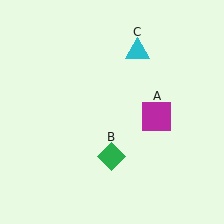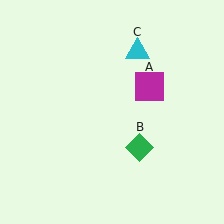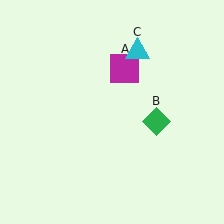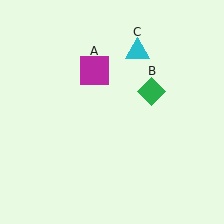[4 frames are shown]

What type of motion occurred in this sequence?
The magenta square (object A), green diamond (object B) rotated counterclockwise around the center of the scene.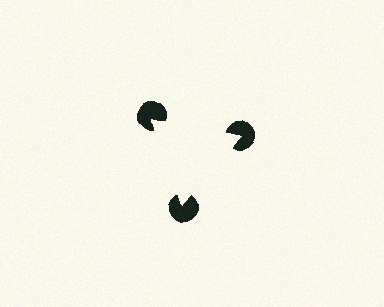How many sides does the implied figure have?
3 sides.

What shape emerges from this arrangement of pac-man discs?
An illusory triangle — its edges are inferred from the aligned wedge cuts in the pac-man discs, not physically drawn.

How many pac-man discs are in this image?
There are 3 — one at each vertex of the illusory triangle.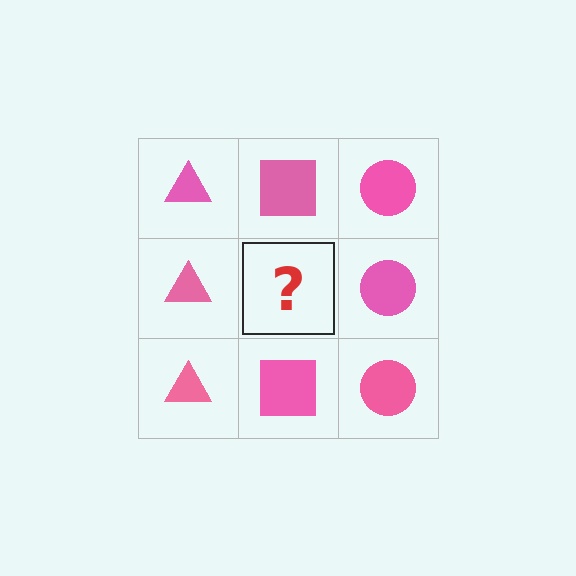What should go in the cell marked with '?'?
The missing cell should contain a pink square.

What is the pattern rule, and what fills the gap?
The rule is that each column has a consistent shape. The gap should be filled with a pink square.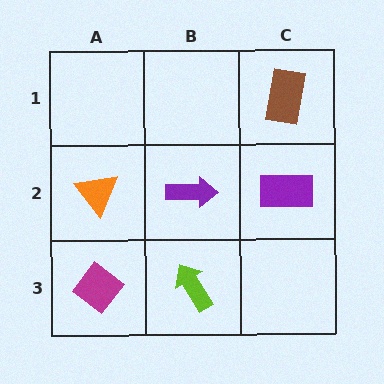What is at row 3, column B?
A lime arrow.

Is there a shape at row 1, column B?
No, that cell is empty.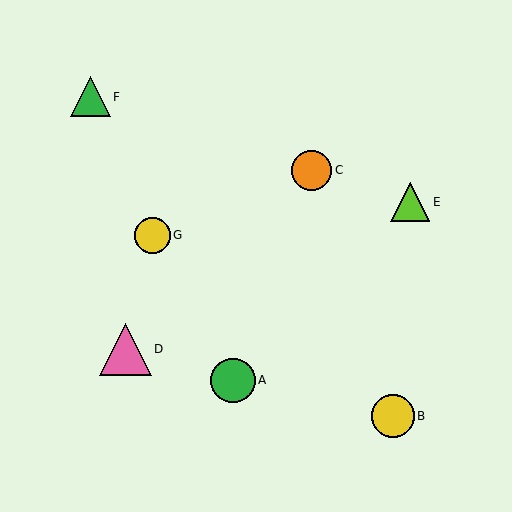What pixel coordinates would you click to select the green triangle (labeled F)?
Click at (90, 97) to select the green triangle F.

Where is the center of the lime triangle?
The center of the lime triangle is at (410, 202).